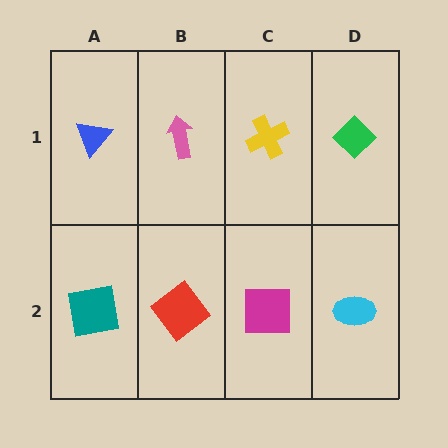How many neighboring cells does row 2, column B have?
3.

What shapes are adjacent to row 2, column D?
A green diamond (row 1, column D), a magenta square (row 2, column C).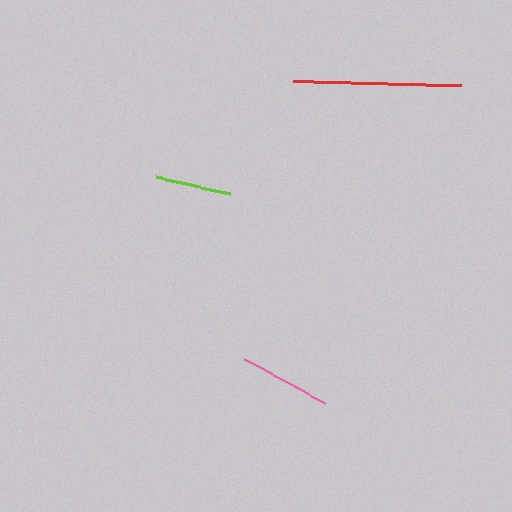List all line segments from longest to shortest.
From longest to shortest: red, pink, lime.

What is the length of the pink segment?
The pink segment is approximately 92 pixels long.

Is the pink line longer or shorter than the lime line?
The pink line is longer than the lime line.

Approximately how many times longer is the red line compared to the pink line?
The red line is approximately 1.8 times the length of the pink line.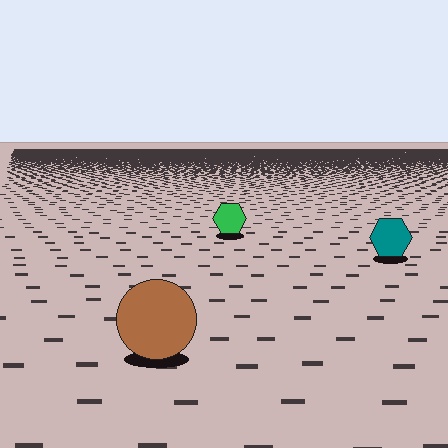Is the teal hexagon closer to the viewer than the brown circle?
No. The brown circle is closer — you can tell from the texture gradient: the ground texture is coarser near it.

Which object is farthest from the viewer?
The green hexagon is farthest from the viewer. It appears smaller and the ground texture around it is denser.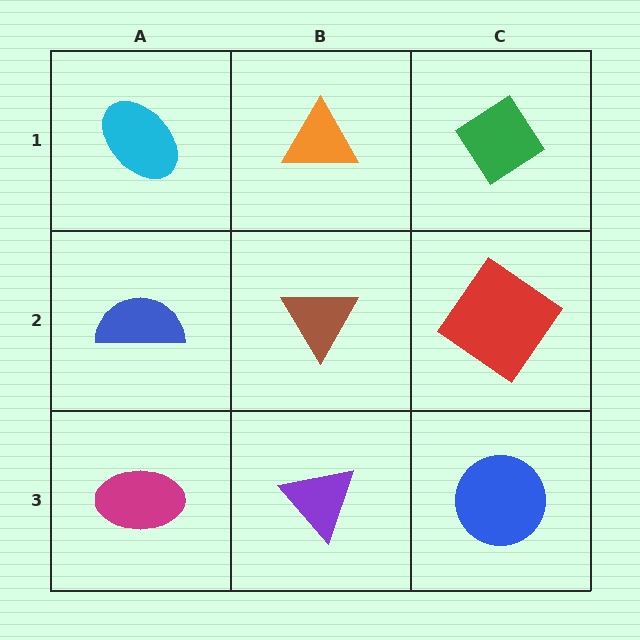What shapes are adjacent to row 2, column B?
An orange triangle (row 1, column B), a purple triangle (row 3, column B), a blue semicircle (row 2, column A), a red diamond (row 2, column C).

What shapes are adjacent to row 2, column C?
A green diamond (row 1, column C), a blue circle (row 3, column C), a brown triangle (row 2, column B).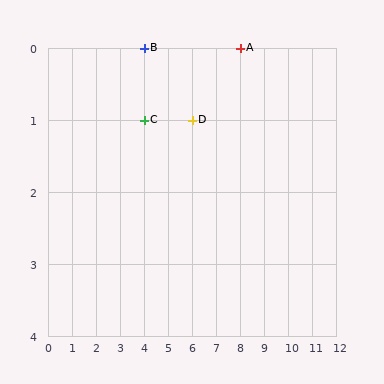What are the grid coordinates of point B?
Point B is at grid coordinates (4, 0).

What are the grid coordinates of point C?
Point C is at grid coordinates (4, 1).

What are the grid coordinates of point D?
Point D is at grid coordinates (6, 1).